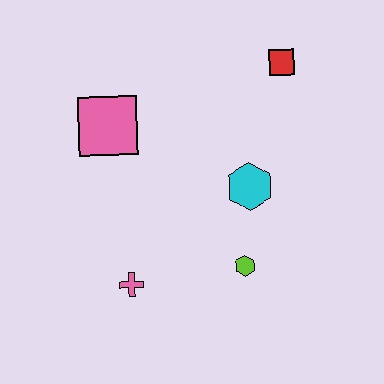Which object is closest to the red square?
The cyan hexagon is closest to the red square.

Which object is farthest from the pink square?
The lime hexagon is farthest from the pink square.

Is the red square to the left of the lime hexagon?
No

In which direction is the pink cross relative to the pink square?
The pink cross is below the pink square.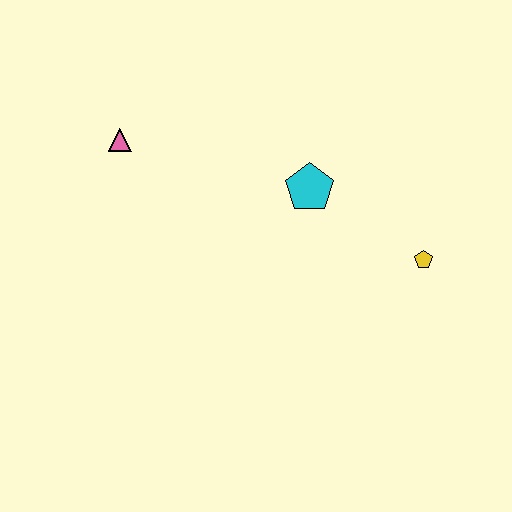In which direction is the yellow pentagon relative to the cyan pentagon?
The yellow pentagon is to the right of the cyan pentagon.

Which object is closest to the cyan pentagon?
The yellow pentagon is closest to the cyan pentagon.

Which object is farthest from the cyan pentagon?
The pink triangle is farthest from the cyan pentagon.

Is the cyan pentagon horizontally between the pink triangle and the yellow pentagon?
Yes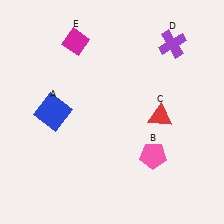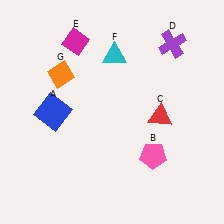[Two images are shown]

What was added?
A cyan triangle (F), an orange diamond (G) were added in Image 2.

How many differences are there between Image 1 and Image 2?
There are 2 differences between the two images.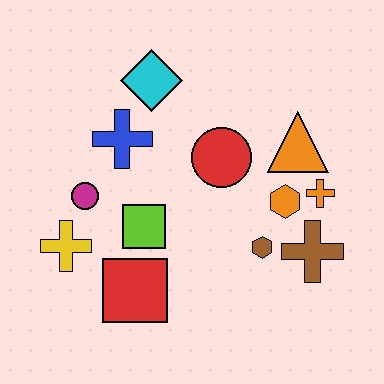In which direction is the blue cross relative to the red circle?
The blue cross is to the left of the red circle.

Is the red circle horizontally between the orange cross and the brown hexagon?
No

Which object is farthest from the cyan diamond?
The brown cross is farthest from the cyan diamond.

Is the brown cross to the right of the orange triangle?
Yes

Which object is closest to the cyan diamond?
The blue cross is closest to the cyan diamond.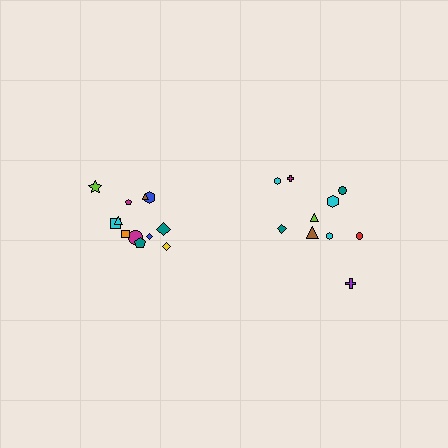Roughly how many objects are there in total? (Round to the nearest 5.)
Roughly 20 objects in total.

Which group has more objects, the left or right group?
The left group.